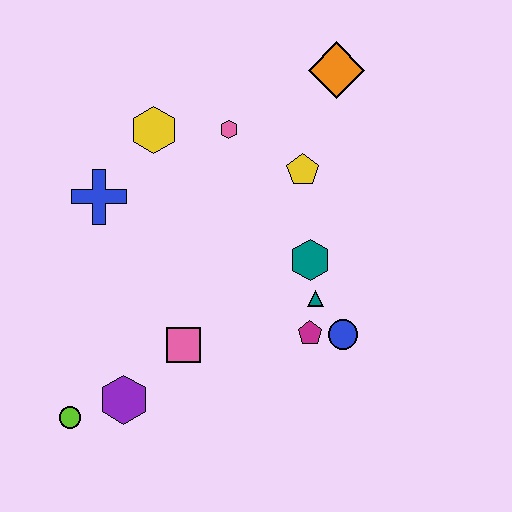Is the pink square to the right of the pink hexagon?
No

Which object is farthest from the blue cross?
The blue circle is farthest from the blue cross.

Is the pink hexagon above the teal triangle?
Yes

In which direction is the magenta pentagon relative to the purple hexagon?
The magenta pentagon is to the right of the purple hexagon.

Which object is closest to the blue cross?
The yellow hexagon is closest to the blue cross.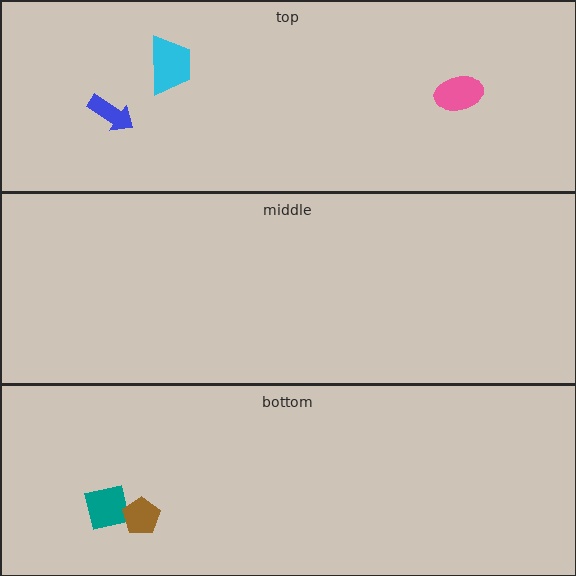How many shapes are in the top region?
3.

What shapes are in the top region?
The pink ellipse, the cyan trapezoid, the blue arrow.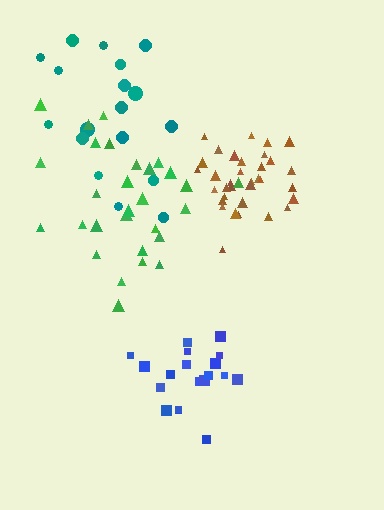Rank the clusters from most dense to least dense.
brown, blue, green, teal.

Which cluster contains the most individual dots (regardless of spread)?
Brown (34).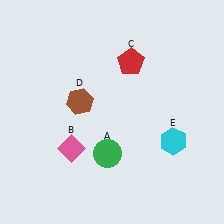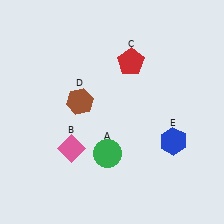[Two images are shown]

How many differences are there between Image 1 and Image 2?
There is 1 difference between the two images.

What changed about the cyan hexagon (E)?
In Image 1, E is cyan. In Image 2, it changed to blue.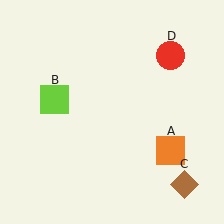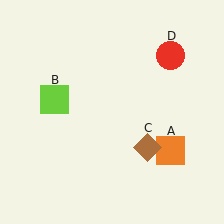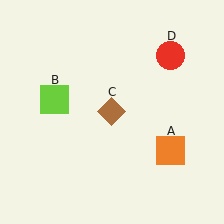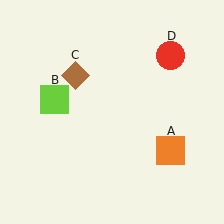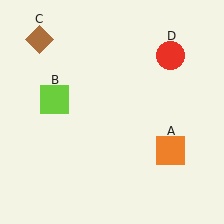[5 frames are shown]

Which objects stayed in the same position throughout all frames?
Orange square (object A) and lime square (object B) and red circle (object D) remained stationary.